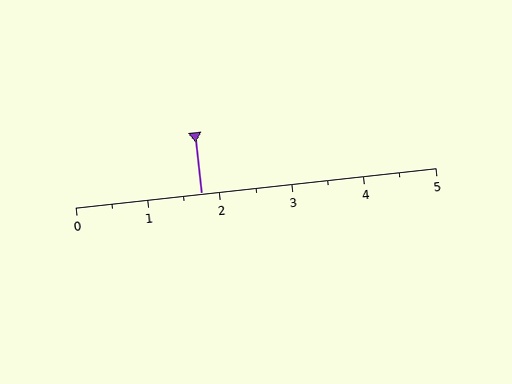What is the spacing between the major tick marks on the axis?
The major ticks are spaced 1 apart.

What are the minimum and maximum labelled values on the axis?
The axis runs from 0 to 5.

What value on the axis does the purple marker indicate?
The marker indicates approximately 1.8.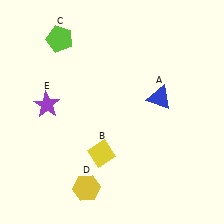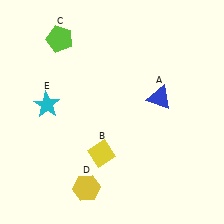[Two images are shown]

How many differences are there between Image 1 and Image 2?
There is 1 difference between the two images.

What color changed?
The star (E) changed from purple in Image 1 to cyan in Image 2.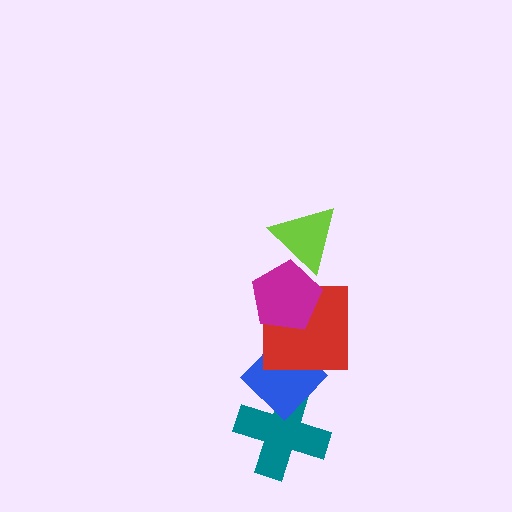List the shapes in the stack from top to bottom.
From top to bottom: the lime triangle, the magenta pentagon, the red square, the blue diamond, the teal cross.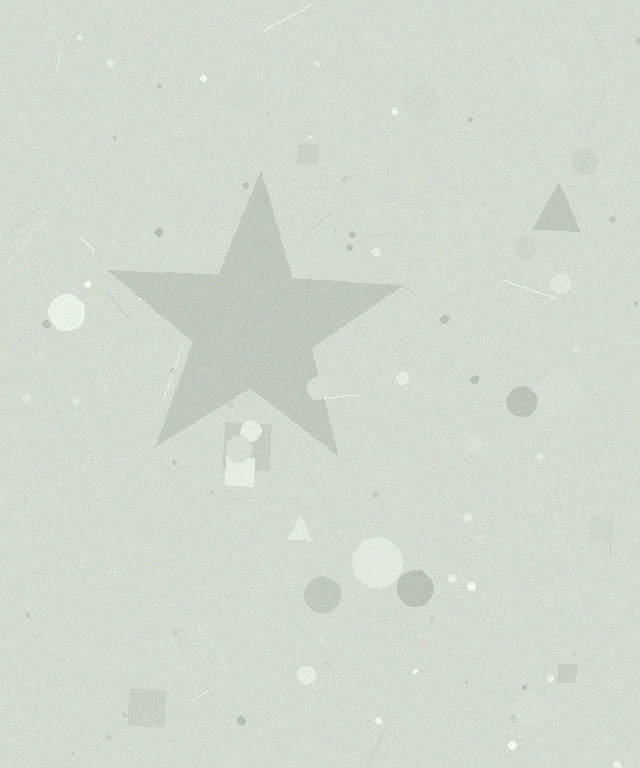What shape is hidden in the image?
A star is hidden in the image.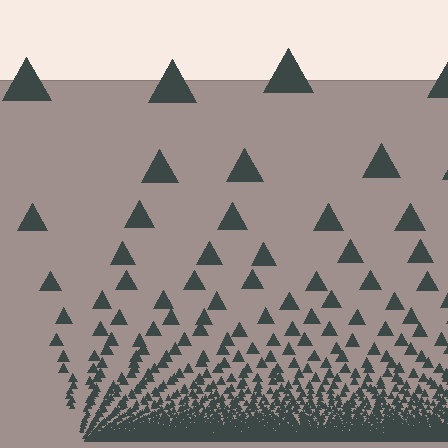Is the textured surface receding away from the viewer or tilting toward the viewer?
The surface appears to tilt toward the viewer. Texture elements get larger and sparser toward the top.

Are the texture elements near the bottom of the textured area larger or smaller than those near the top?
Smaller. The gradient is inverted — elements near the bottom are smaller and denser.